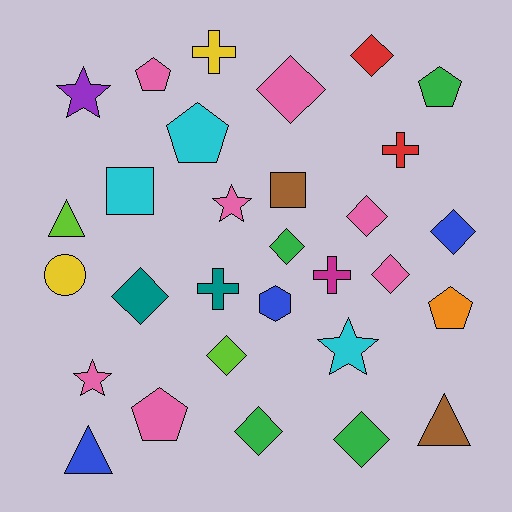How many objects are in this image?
There are 30 objects.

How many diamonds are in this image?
There are 10 diamonds.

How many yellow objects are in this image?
There are 2 yellow objects.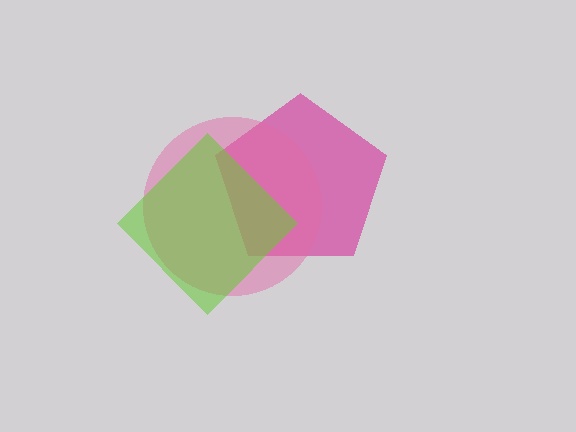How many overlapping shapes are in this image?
There are 3 overlapping shapes in the image.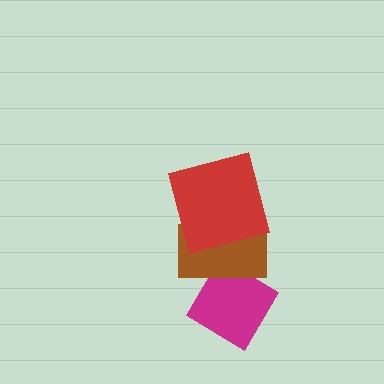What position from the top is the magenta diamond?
The magenta diamond is 3rd from the top.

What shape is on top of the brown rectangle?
The red square is on top of the brown rectangle.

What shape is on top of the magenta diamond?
The brown rectangle is on top of the magenta diamond.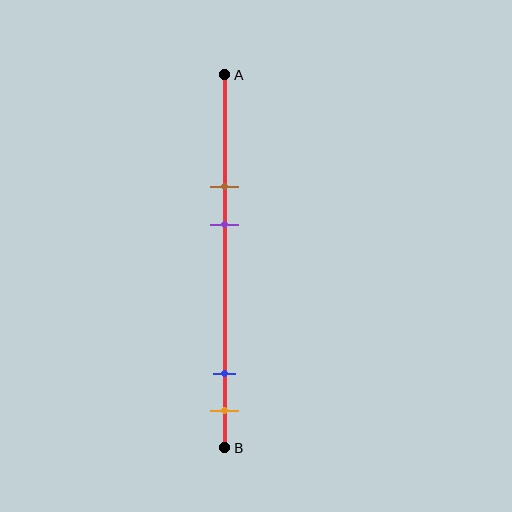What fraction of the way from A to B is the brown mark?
The brown mark is approximately 30% (0.3) of the way from A to B.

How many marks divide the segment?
There are 4 marks dividing the segment.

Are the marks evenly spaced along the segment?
No, the marks are not evenly spaced.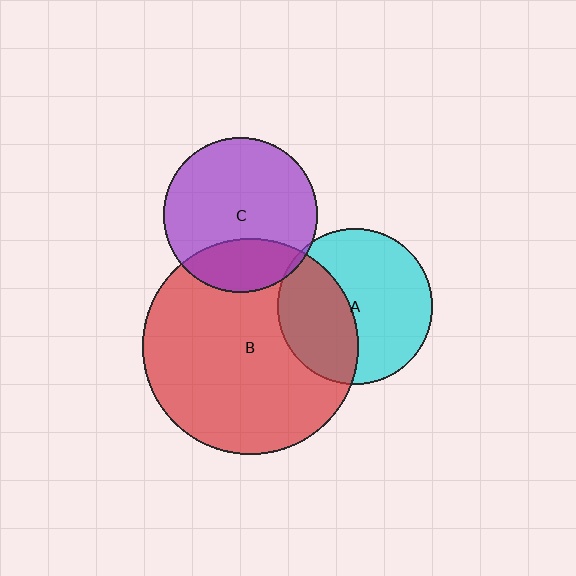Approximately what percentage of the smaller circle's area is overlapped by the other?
Approximately 5%.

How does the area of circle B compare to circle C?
Approximately 2.0 times.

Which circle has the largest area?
Circle B (red).